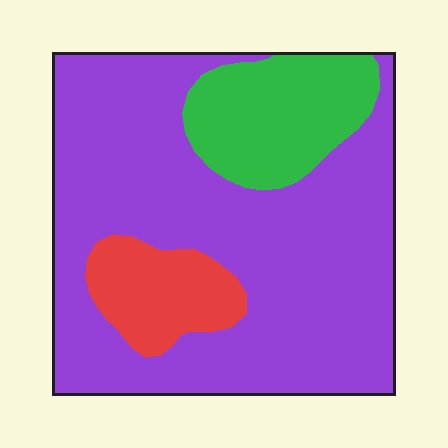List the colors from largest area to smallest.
From largest to smallest: purple, green, red.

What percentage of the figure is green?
Green takes up less than a quarter of the figure.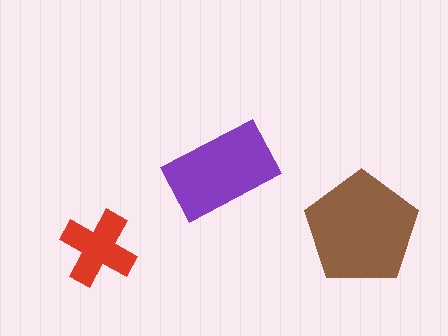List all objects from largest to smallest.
The brown pentagon, the purple rectangle, the red cross.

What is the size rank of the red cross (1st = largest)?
3rd.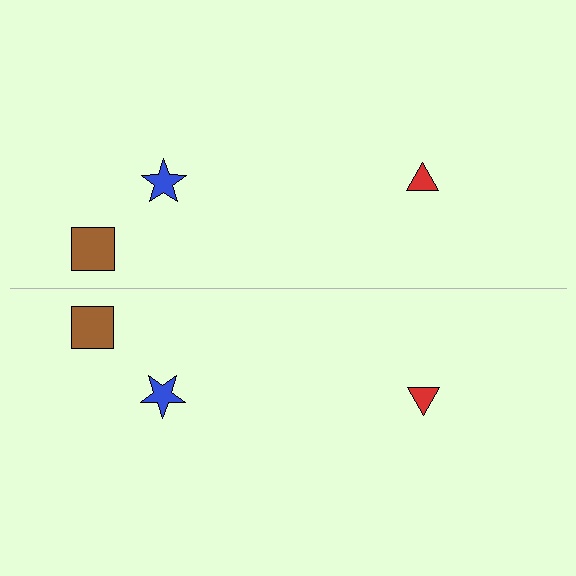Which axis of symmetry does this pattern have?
The pattern has a horizontal axis of symmetry running through the center of the image.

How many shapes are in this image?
There are 6 shapes in this image.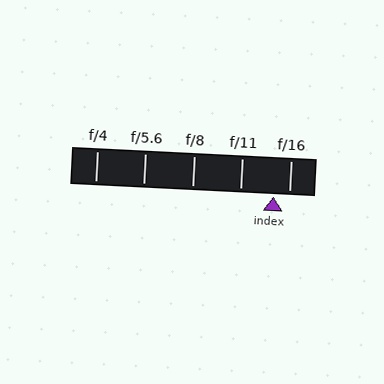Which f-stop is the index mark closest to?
The index mark is closest to f/16.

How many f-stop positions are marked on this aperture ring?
There are 5 f-stop positions marked.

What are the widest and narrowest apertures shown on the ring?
The widest aperture shown is f/4 and the narrowest is f/16.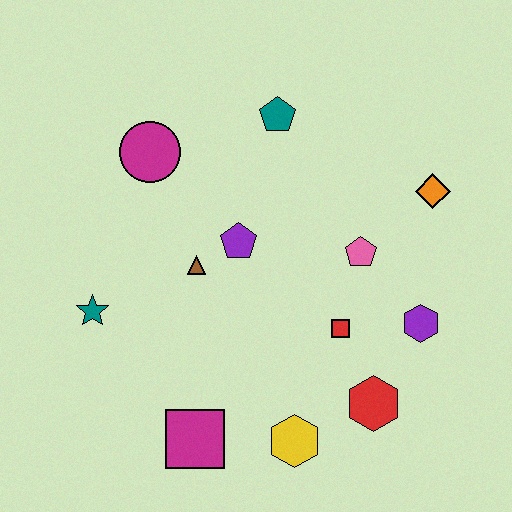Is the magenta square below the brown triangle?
Yes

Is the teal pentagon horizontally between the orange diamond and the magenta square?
Yes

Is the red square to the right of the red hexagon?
No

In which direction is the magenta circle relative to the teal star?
The magenta circle is above the teal star.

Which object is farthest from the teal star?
The orange diamond is farthest from the teal star.